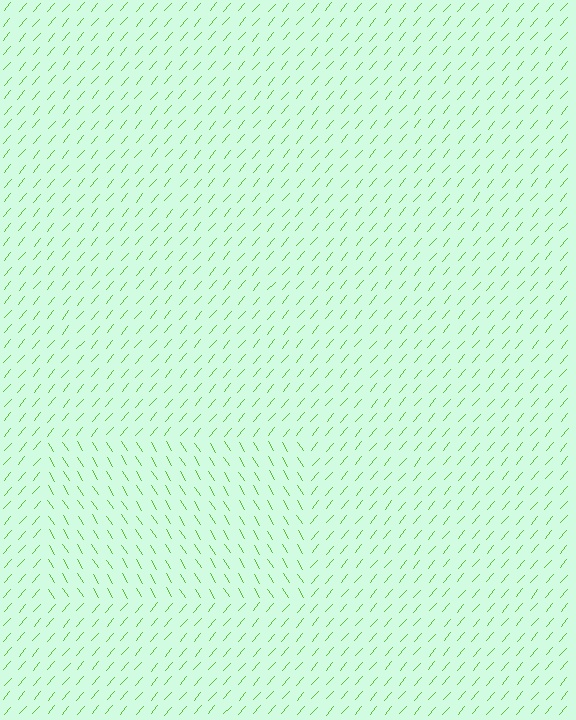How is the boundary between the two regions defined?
The boundary is defined purely by a change in line orientation (approximately 73 degrees difference). All lines are the same color and thickness.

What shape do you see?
I see a rectangle.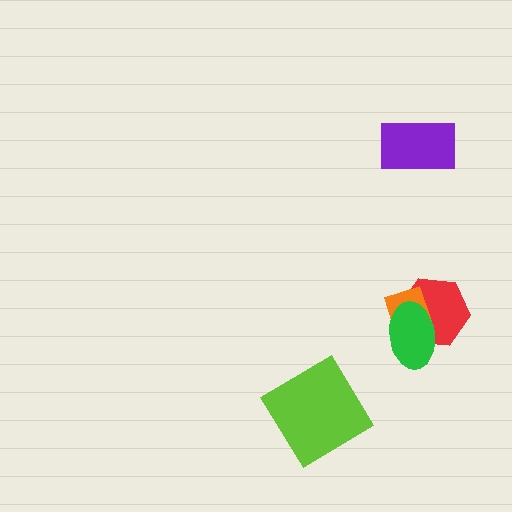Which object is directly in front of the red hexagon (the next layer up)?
The orange diamond is directly in front of the red hexagon.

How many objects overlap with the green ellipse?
2 objects overlap with the green ellipse.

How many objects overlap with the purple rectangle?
0 objects overlap with the purple rectangle.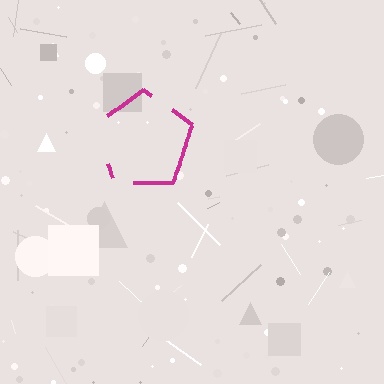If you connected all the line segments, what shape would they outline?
They would outline a pentagon.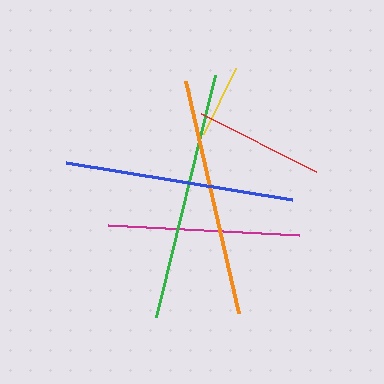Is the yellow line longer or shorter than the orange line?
The orange line is longer than the yellow line.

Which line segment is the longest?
The green line is the longest at approximately 248 pixels.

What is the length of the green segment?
The green segment is approximately 248 pixels long.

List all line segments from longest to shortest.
From longest to shortest: green, orange, blue, magenta, red, yellow.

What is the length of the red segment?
The red segment is approximately 130 pixels long.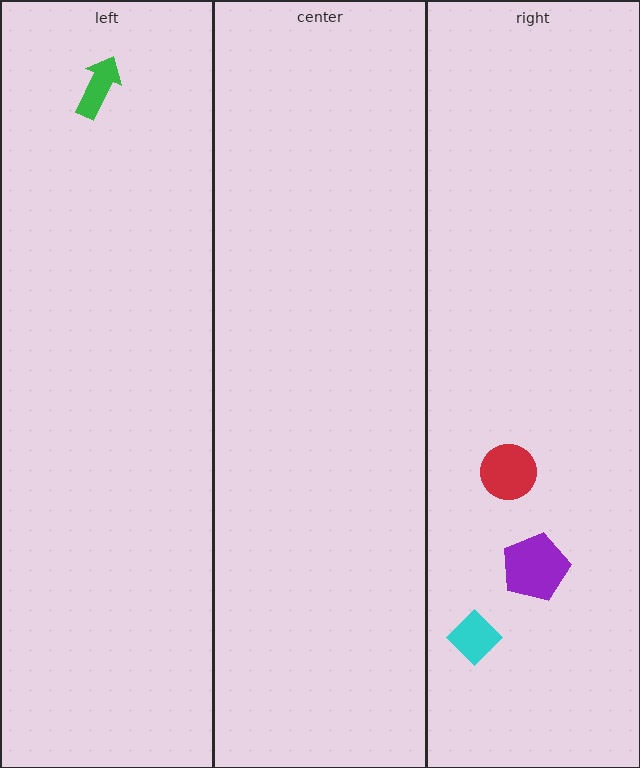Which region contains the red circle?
The right region.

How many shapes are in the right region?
3.